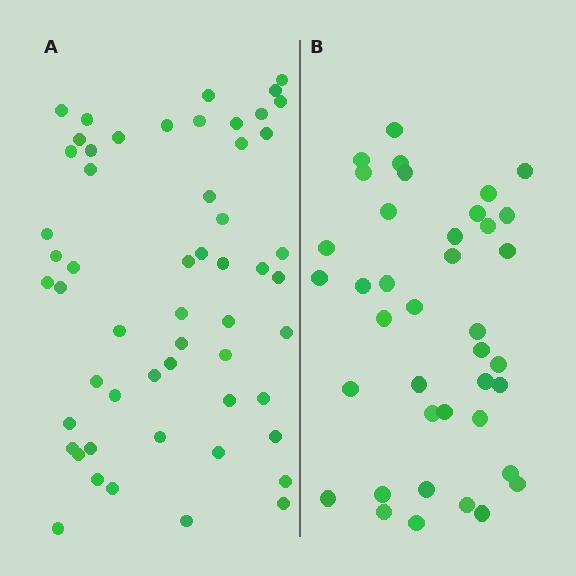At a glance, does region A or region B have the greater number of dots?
Region A (the left region) has more dots.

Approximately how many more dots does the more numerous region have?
Region A has approximately 15 more dots than region B.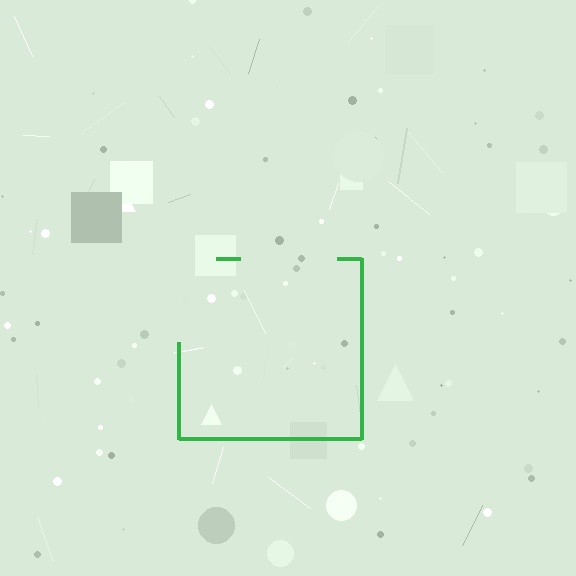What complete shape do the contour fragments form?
The contour fragments form a square.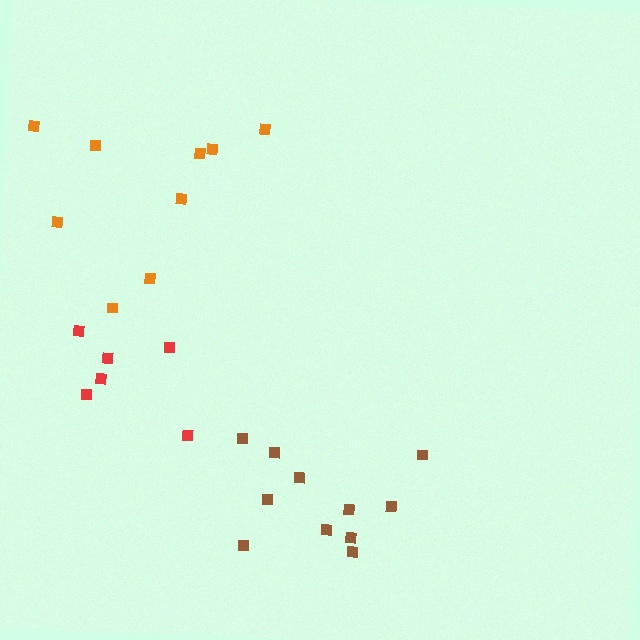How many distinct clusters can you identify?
There are 3 distinct clusters.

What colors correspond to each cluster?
The clusters are colored: brown, orange, red.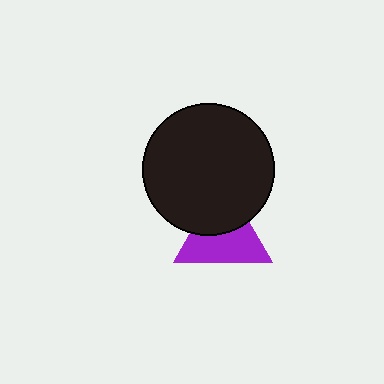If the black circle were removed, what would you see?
You would see the complete purple triangle.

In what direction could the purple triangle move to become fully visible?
The purple triangle could move down. That would shift it out from behind the black circle entirely.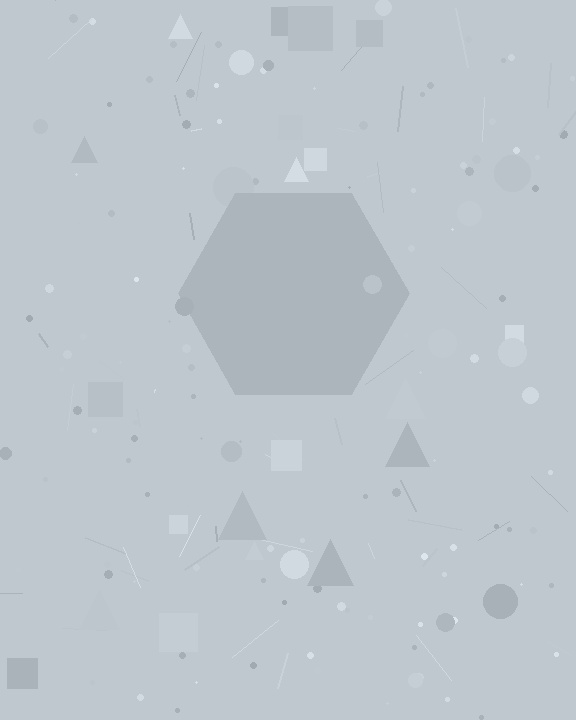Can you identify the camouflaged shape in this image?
The camouflaged shape is a hexagon.